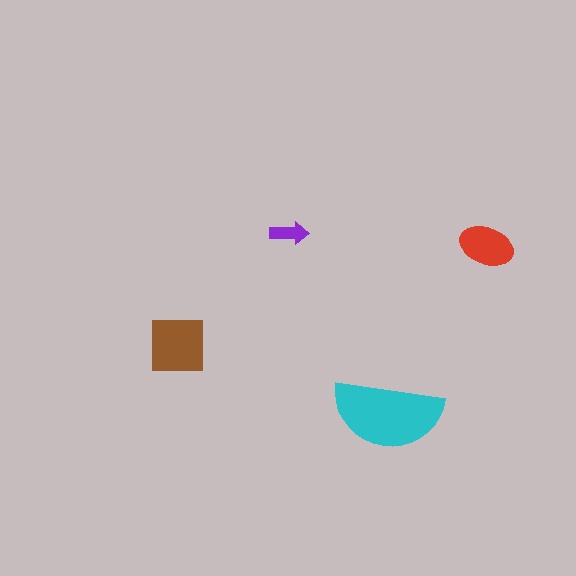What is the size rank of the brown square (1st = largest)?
2nd.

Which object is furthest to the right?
The red ellipse is rightmost.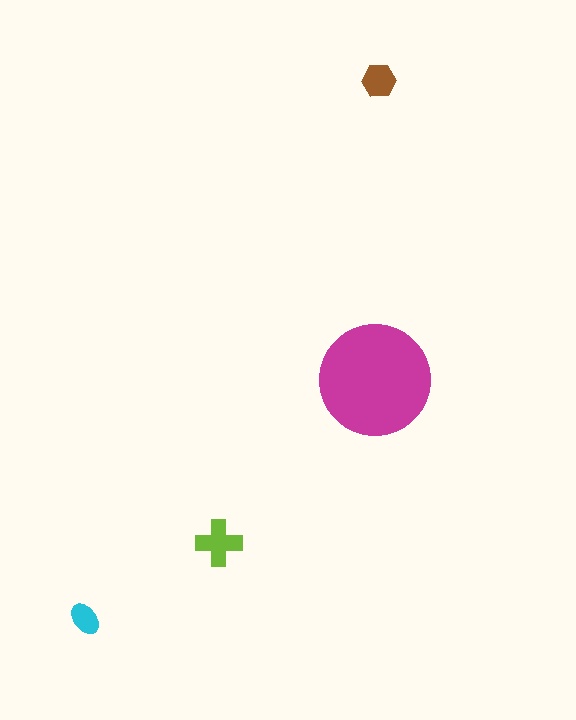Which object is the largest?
The magenta circle.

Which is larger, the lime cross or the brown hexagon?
The lime cross.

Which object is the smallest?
The cyan ellipse.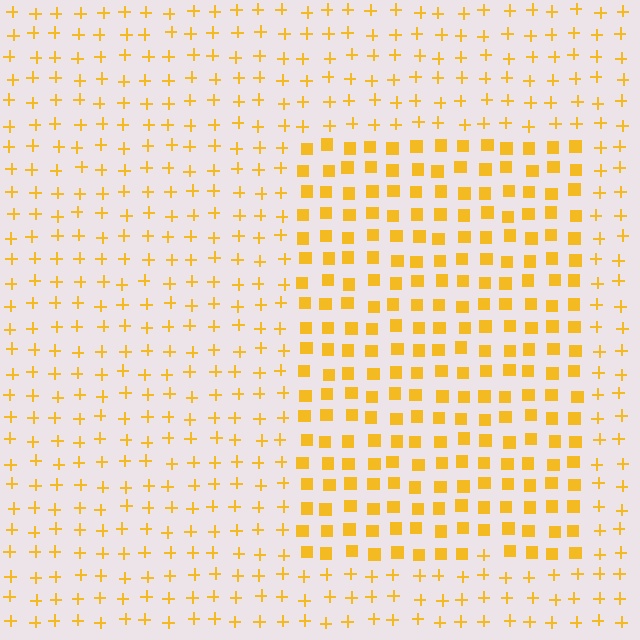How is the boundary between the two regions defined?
The boundary is defined by a change in element shape: squares inside vs. plus signs outside. All elements share the same color and spacing.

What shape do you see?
I see a rectangle.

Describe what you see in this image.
The image is filled with small yellow elements arranged in a uniform grid. A rectangle-shaped region contains squares, while the surrounding area contains plus signs. The boundary is defined purely by the change in element shape.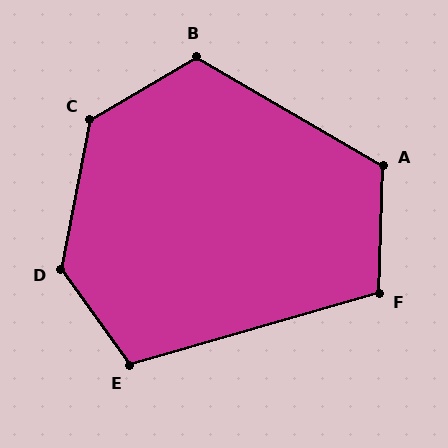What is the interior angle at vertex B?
Approximately 119 degrees (obtuse).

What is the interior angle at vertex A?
Approximately 118 degrees (obtuse).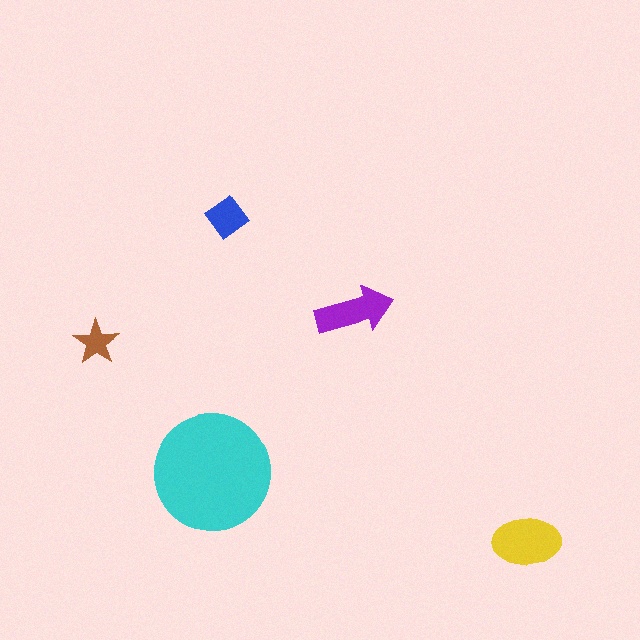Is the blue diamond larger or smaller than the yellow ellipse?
Smaller.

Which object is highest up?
The blue diamond is topmost.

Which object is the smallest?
The brown star.